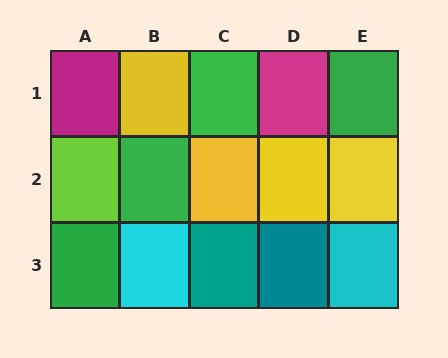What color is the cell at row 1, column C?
Green.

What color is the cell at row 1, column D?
Magenta.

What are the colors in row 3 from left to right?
Green, cyan, teal, teal, cyan.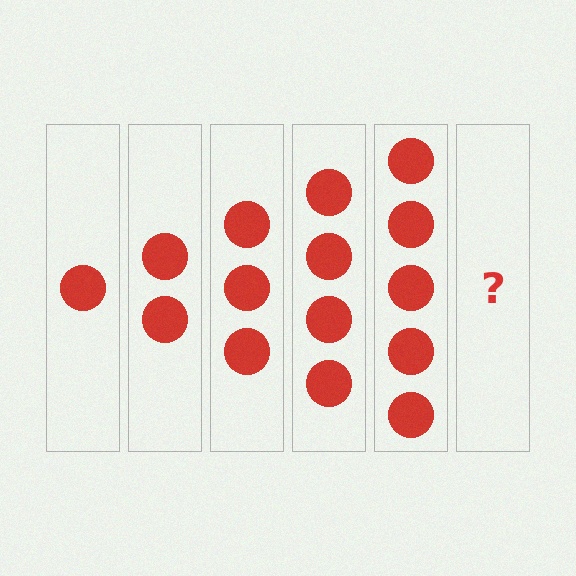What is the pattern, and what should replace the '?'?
The pattern is that each step adds one more circle. The '?' should be 6 circles.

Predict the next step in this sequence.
The next step is 6 circles.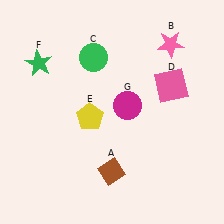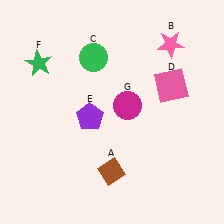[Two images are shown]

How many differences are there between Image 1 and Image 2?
There is 1 difference between the two images.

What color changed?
The pentagon (E) changed from yellow in Image 1 to purple in Image 2.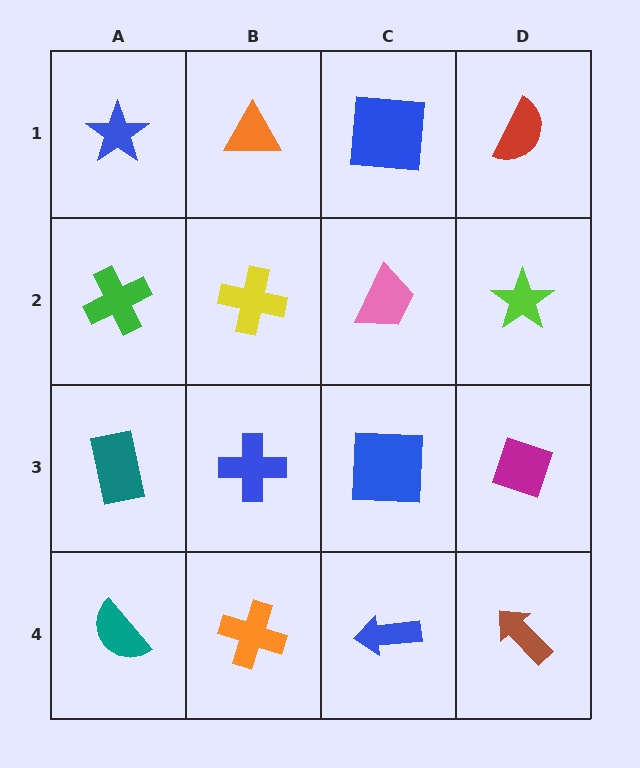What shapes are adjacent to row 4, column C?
A blue square (row 3, column C), an orange cross (row 4, column B), a brown arrow (row 4, column D).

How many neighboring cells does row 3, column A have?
3.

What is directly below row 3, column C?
A blue arrow.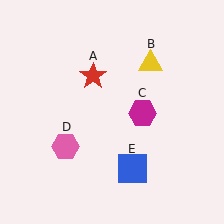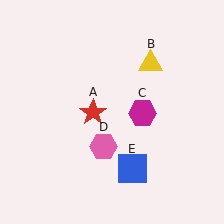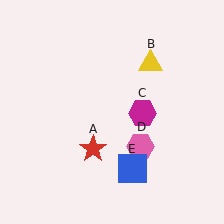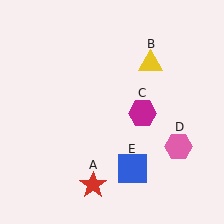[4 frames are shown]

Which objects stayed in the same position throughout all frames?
Yellow triangle (object B) and magenta hexagon (object C) and blue square (object E) remained stationary.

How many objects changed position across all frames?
2 objects changed position: red star (object A), pink hexagon (object D).